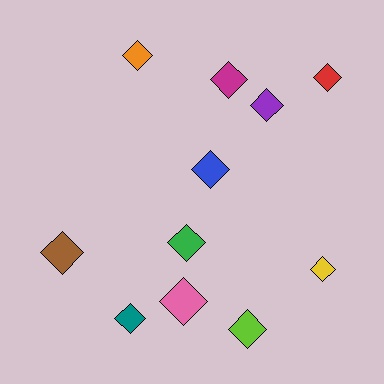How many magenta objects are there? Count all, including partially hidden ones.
There is 1 magenta object.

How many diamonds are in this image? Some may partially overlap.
There are 11 diamonds.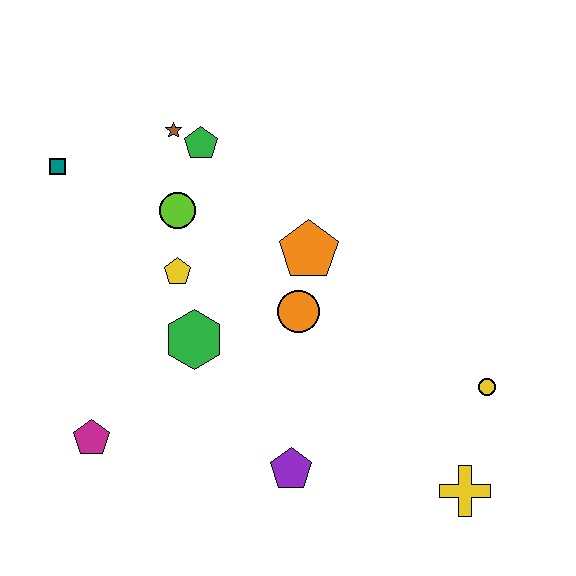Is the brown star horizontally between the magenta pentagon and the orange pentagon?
Yes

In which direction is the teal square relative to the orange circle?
The teal square is to the left of the orange circle.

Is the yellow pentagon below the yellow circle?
No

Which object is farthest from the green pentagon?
The yellow cross is farthest from the green pentagon.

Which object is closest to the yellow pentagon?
The lime circle is closest to the yellow pentagon.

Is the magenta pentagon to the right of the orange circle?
No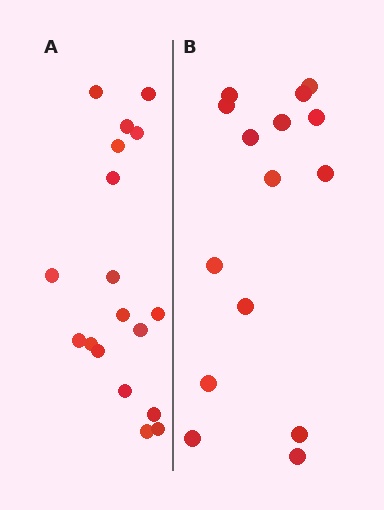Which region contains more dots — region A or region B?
Region A (the left region) has more dots.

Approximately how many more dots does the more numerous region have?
Region A has just a few more — roughly 2 or 3 more dots than region B.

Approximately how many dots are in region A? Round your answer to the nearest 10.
About 20 dots. (The exact count is 18, which rounds to 20.)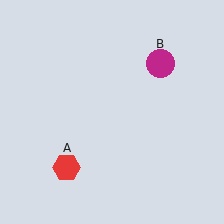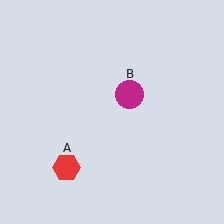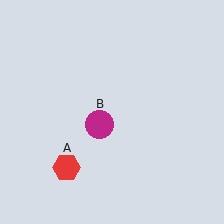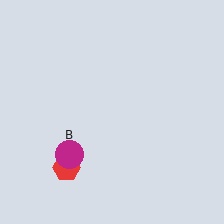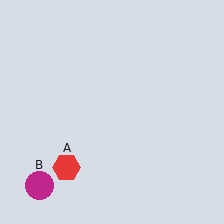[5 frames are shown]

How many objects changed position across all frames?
1 object changed position: magenta circle (object B).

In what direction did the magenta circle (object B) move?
The magenta circle (object B) moved down and to the left.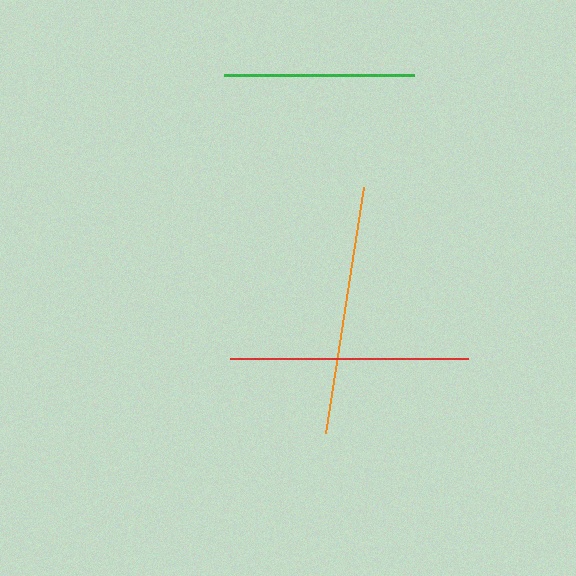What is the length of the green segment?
The green segment is approximately 190 pixels long.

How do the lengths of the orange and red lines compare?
The orange and red lines are approximately the same length.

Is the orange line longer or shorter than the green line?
The orange line is longer than the green line.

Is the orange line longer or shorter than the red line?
The orange line is longer than the red line.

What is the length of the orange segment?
The orange segment is approximately 249 pixels long.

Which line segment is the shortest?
The green line is the shortest at approximately 190 pixels.